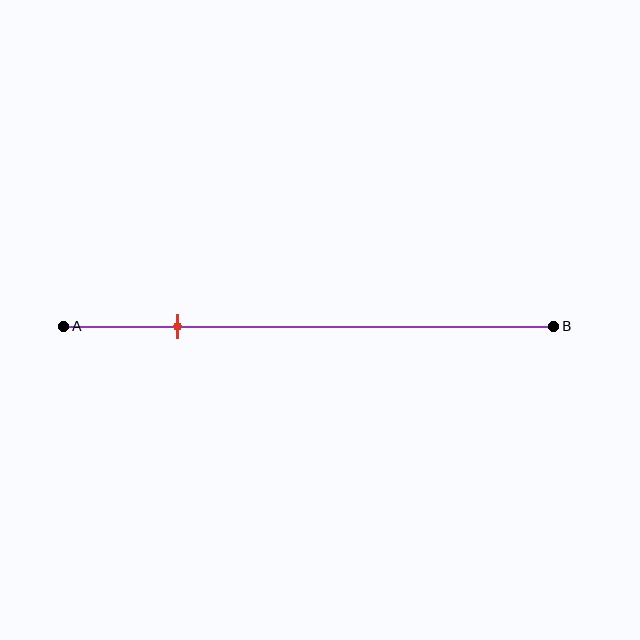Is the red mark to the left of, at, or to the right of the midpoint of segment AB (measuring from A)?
The red mark is to the left of the midpoint of segment AB.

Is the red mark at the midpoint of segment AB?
No, the mark is at about 25% from A, not at the 50% midpoint.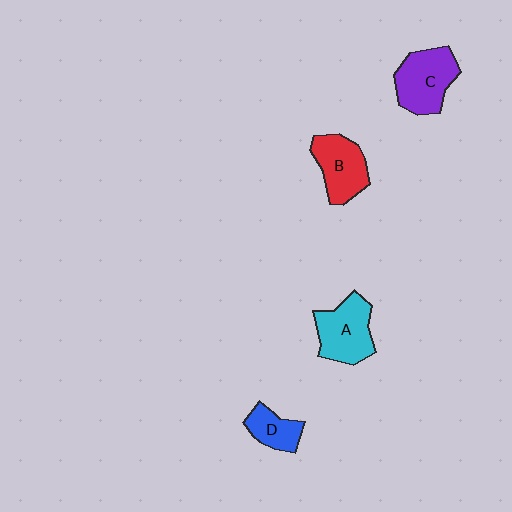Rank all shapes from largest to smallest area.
From largest to smallest: C (purple), A (cyan), B (red), D (blue).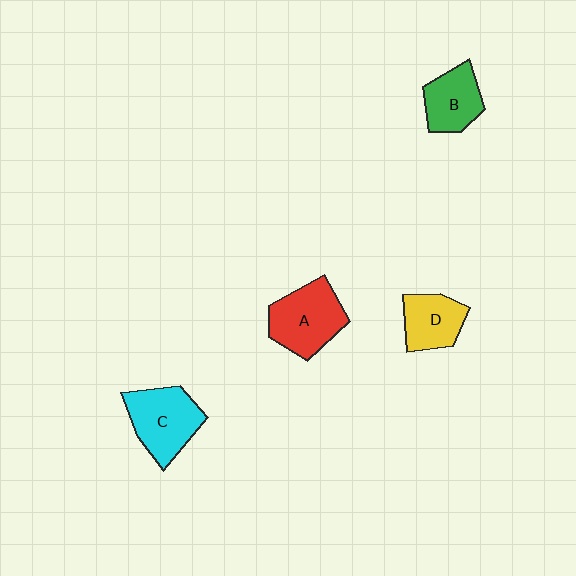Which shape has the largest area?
Shape A (red).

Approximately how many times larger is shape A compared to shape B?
Approximately 1.4 times.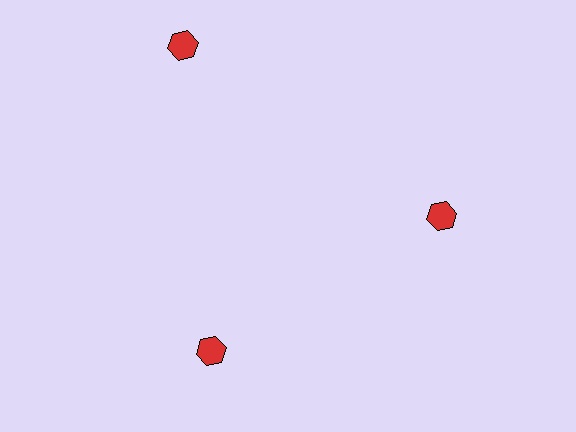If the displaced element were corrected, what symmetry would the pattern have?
It would have 3-fold rotational symmetry — the pattern would map onto itself every 120 degrees.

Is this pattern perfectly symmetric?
No. The 3 red hexagons are arranged in a ring, but one element near the 11 o'clock position is pushed outward from the center, breaking the 3-fold rotational symmetry.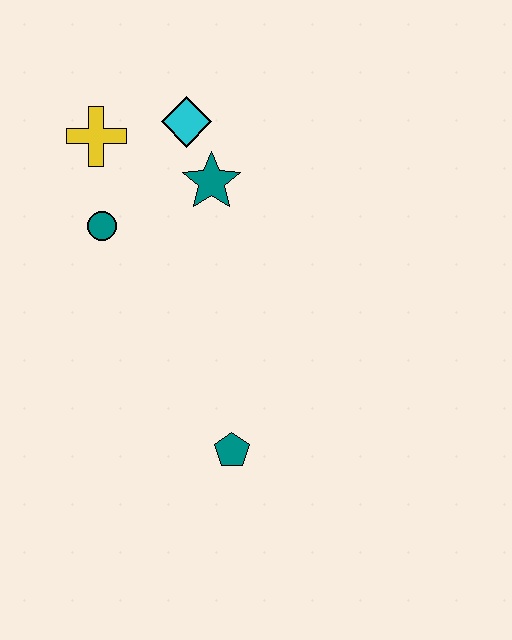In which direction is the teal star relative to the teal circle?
The teal star is to the right of the teal circle.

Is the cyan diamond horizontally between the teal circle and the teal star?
Yes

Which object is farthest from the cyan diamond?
The teal pentagon is farthest from the cyan diamond.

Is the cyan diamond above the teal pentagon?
Yes